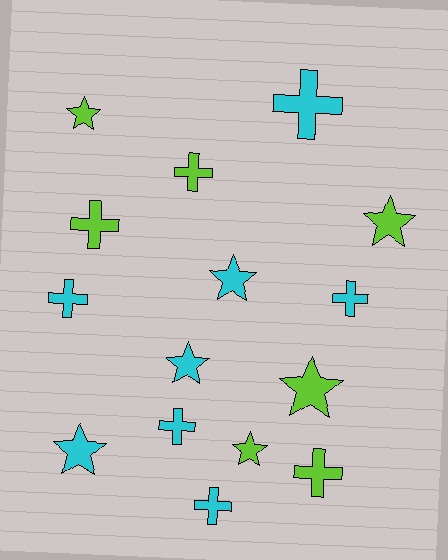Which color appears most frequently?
Cyan, with 8 objects.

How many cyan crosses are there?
There are 5 cyan crosses.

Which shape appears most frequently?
Cross, with 8 objects.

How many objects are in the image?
There are 15 objects.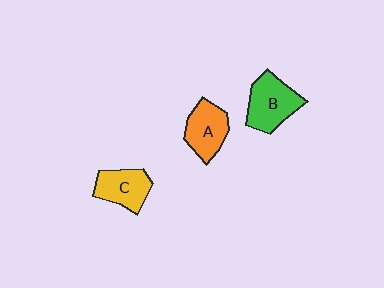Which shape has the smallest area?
Shape C (yellow).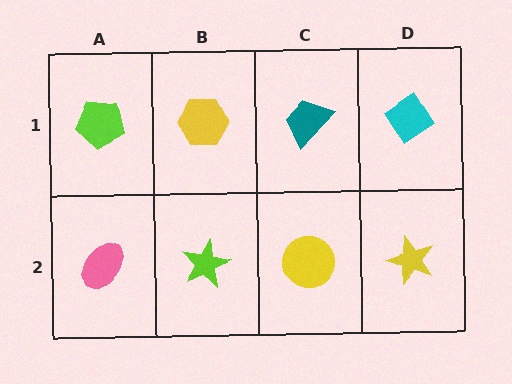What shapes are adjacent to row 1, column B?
A lime star (row 2, column B), a lime pentagon (row 1, column A), a teal trapezoid (row 1, column C).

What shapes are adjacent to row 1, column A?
A pink ellipse (row 2, column A), a yellow hexagon (row 1, column B).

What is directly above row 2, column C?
A teal trapezoid.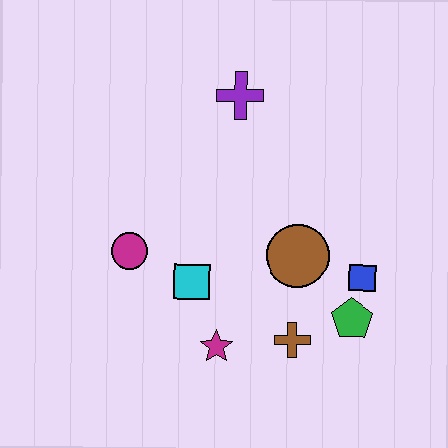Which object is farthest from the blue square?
The magenta circle is farthest from the blue square.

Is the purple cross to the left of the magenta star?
No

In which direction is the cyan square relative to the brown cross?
The cyan square is to the left of the brown cross.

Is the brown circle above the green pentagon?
Yes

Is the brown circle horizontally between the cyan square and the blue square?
Yes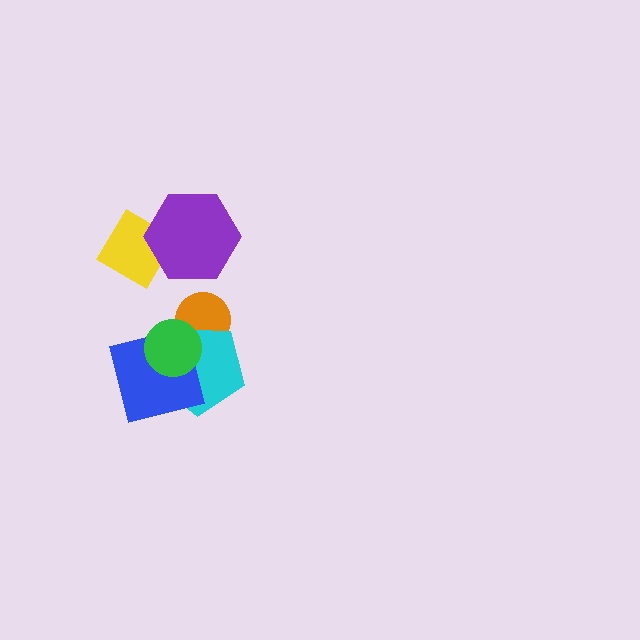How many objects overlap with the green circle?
3 objects overlap with the green circle.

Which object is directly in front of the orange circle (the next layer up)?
The cyan pentagon is directly in front of the orange circle.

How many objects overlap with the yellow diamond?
1 object overlaps with the yellow diamond.